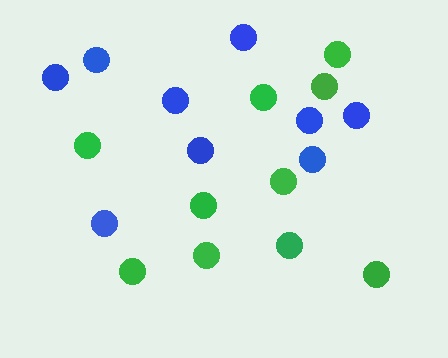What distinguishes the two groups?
There are 2 groups: one group of green circles (10) and one group of blue circles (9).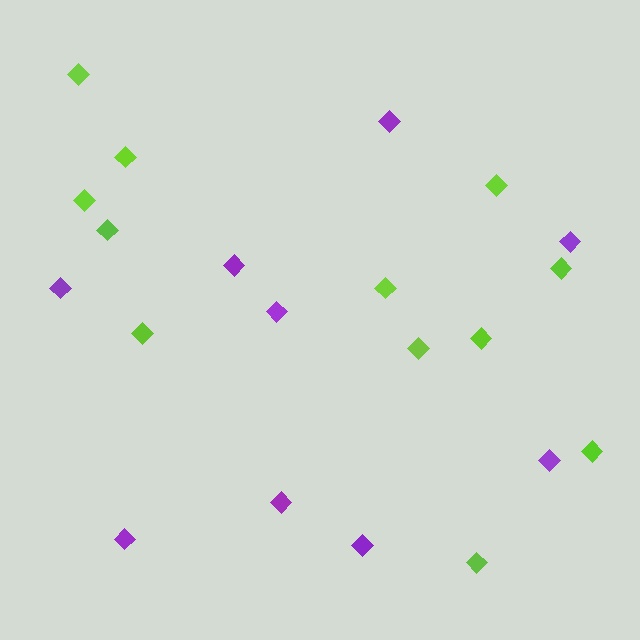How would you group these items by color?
There are 2 groups: one group of purple diamonds (9) and one group of lime diamonds (12).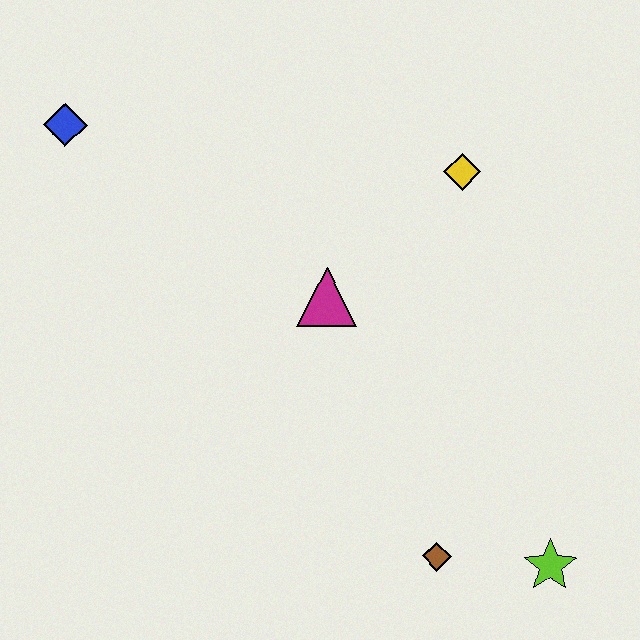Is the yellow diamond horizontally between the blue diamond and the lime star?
Yes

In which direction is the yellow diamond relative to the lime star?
The yellow diamond is above the lime star.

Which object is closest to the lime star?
The brown diamond is closest to the lime star.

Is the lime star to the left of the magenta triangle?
No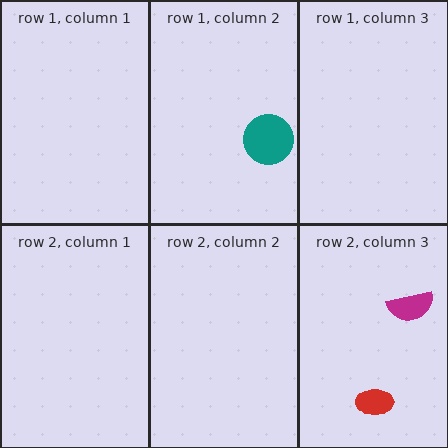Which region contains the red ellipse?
The row 2, column 3 region.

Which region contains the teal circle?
The row 1, column 2 region.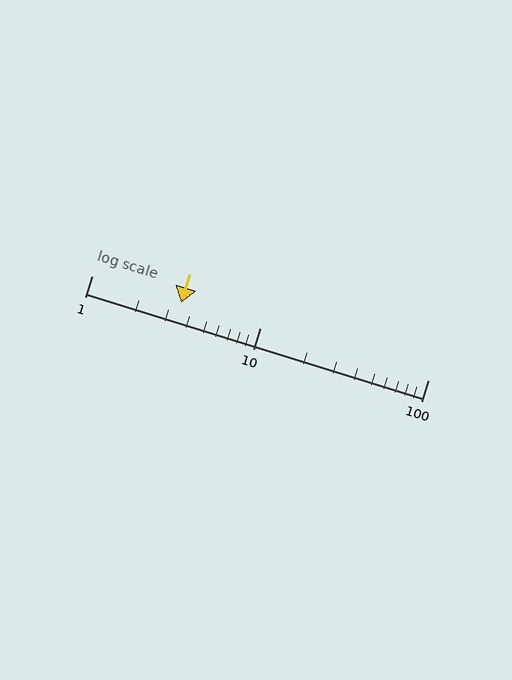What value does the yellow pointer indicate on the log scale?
The pointer indicates approximately 3.4.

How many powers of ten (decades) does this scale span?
The scale spans 2 decades, from 1 to 100.